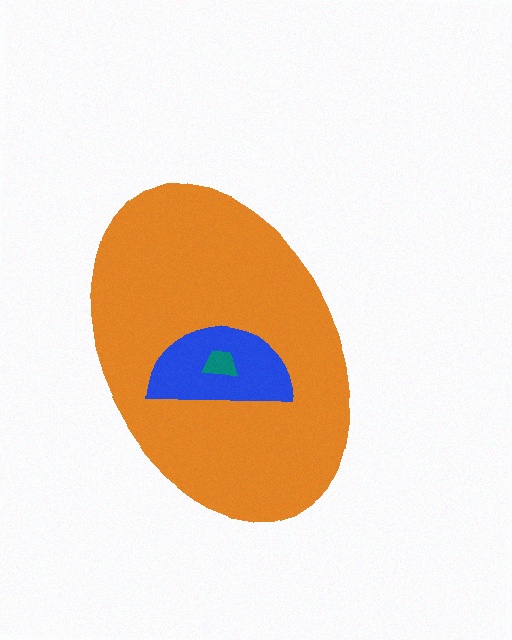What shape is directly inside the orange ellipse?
The blue semicircle.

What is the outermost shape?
The orange ellipse.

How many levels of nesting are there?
3.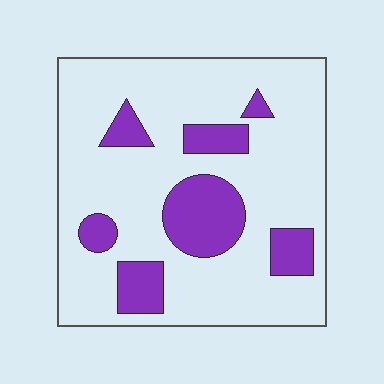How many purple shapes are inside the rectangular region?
7.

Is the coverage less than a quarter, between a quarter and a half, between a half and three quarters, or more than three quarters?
Less than a quarter.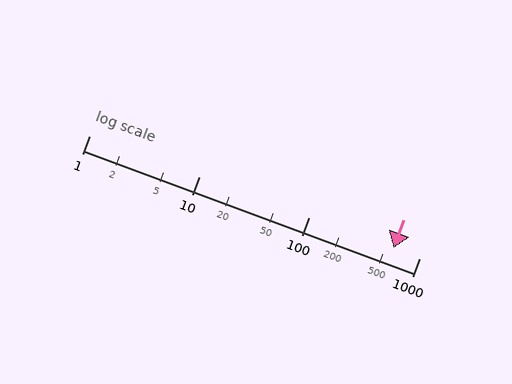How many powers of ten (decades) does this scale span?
The scale spans 3 decades, from 1 to 1000.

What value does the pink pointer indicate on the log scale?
The pointer indicates approximately 580.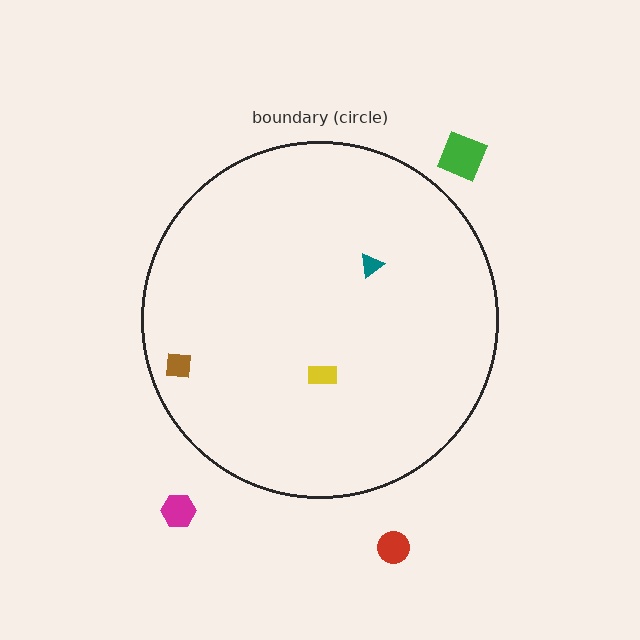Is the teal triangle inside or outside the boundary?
Inside.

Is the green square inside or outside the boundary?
Outside.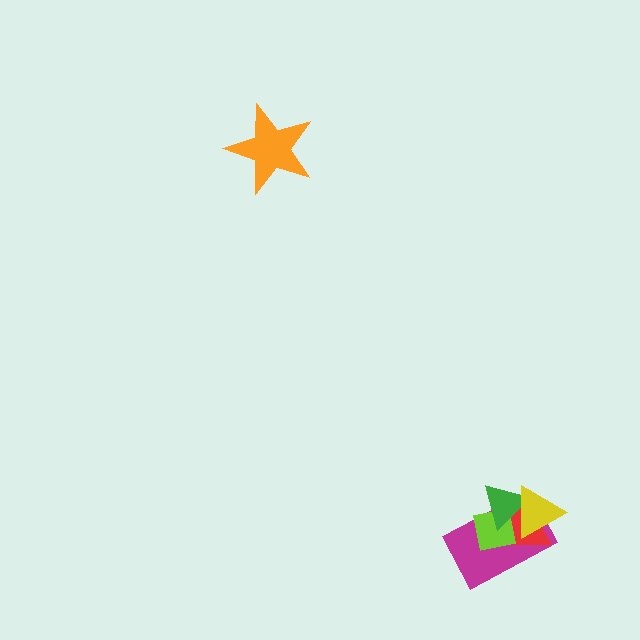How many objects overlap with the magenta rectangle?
4 objects overlap with the magenta rectangle.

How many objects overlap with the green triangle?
4 objects overlap with the green triangle.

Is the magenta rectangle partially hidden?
Yes, it is partially covered by another shape.